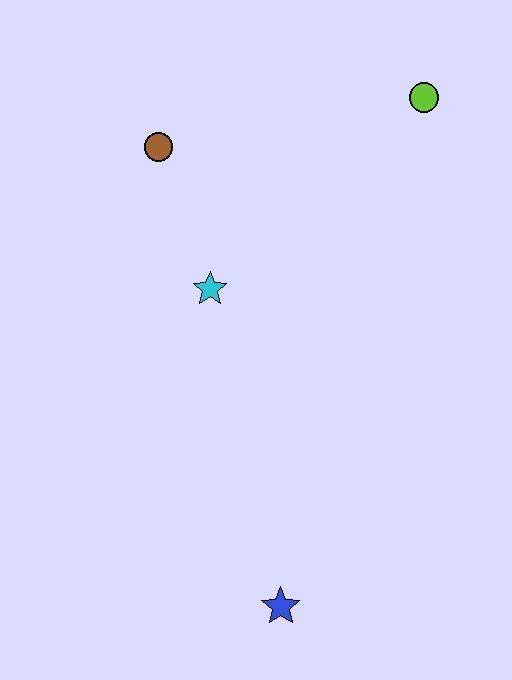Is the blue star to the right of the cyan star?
Yes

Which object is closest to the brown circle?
The cyan star is closest to the brown circle.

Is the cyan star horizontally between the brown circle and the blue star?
Yes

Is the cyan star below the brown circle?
Yes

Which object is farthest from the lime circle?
The blue star is farthest from the lime circle.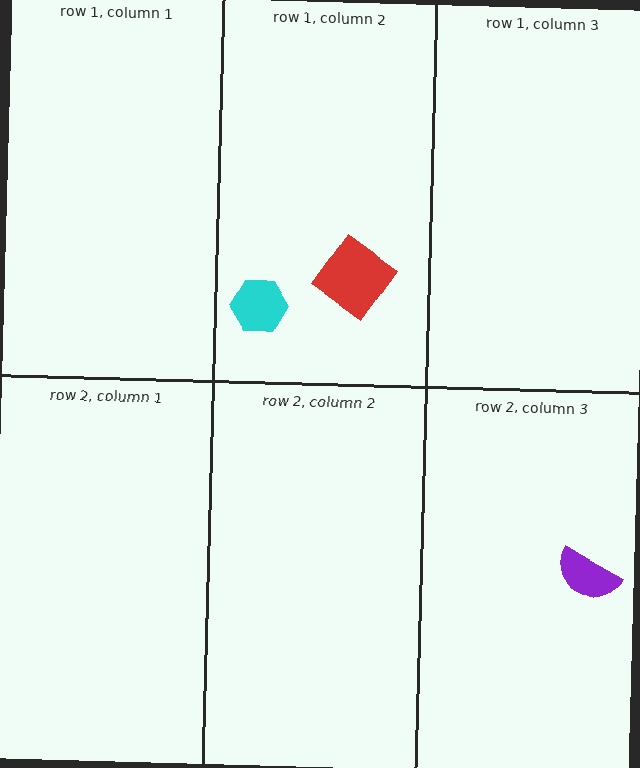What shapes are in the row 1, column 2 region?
The cyan hexagon, the red diamond.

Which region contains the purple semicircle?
The row 2, column 3 region.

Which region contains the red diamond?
The row 1, column 2 region.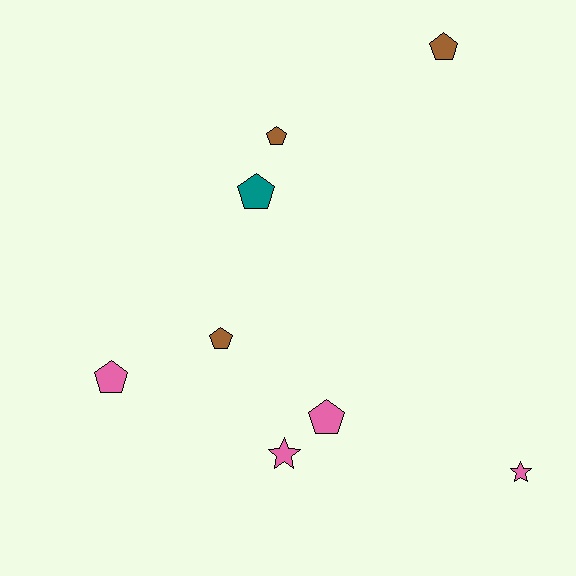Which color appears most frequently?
Pink, with 4 objects.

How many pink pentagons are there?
There are 2 pink pentagons.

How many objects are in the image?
There are 8 objects.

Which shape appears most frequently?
Pentagon, with 6 objects.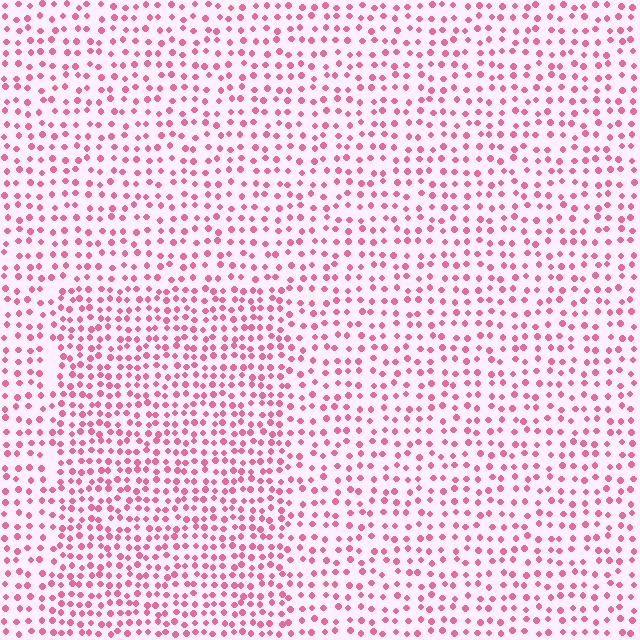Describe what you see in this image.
The image contains small pink elements arranged at two different densities. A rectangle-shaped region is visible where the elements are more densely packed than the surrounding area.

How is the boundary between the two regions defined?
The boundary is defined by a change in element density (approximately 1.5x ratio). All elements are the same color, size, and shape.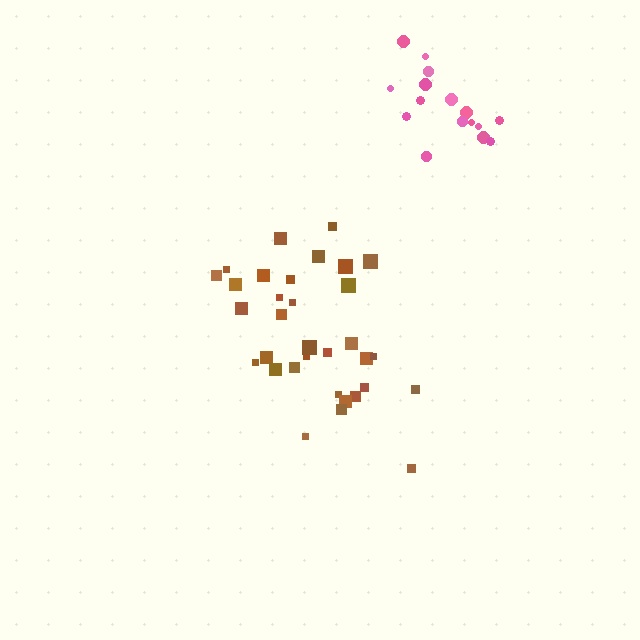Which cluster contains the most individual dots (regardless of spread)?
Brown (34).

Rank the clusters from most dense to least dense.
pink, brown.